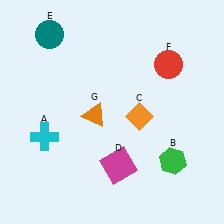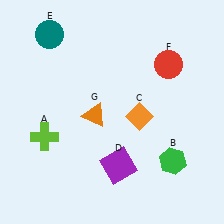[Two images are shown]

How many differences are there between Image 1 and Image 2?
There are 2 differences between the two images.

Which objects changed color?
A changed from cyan to lime. D changed from magenta to purple.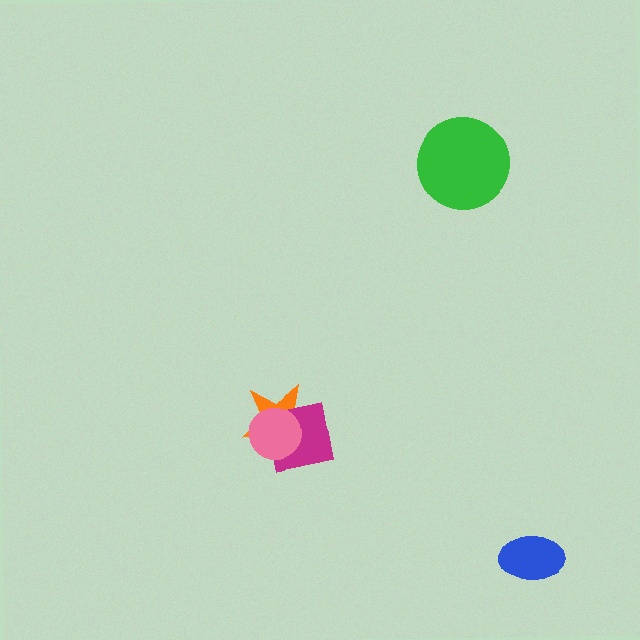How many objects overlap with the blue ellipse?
0 objects overlap with the blue ellipse.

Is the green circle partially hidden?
No, no other shape covers it.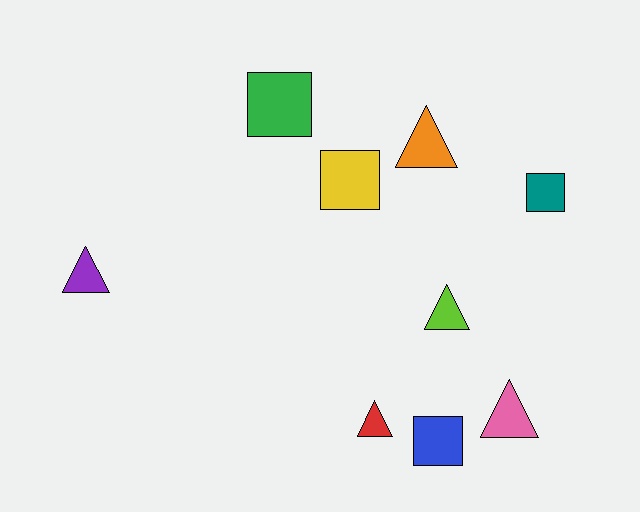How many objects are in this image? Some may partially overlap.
There are 9 objects.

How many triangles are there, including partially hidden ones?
There are 5 triangles.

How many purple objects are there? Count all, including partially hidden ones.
There is 1 purple object.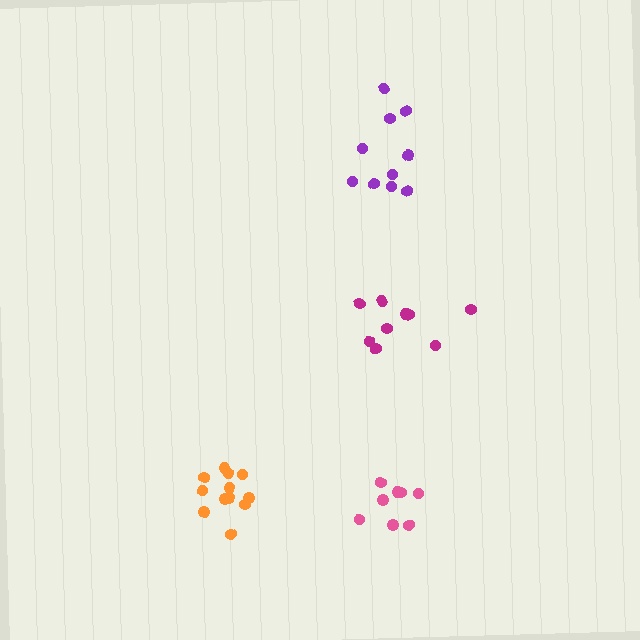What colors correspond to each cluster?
The clusters are colored: magenta, orange, purple, pink.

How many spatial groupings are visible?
There are 4 spatial groupings.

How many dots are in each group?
Group 1: 9 dots, Group 2: 12 dots, Group 3: 10 dots, Group 4: 8 dots (39 total).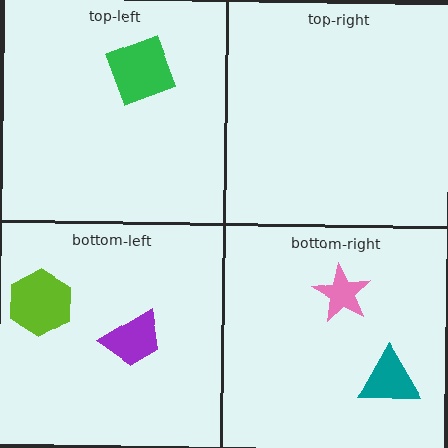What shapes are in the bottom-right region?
The pink star, the teal triangle.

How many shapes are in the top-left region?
1.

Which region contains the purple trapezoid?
The bottom-left region.